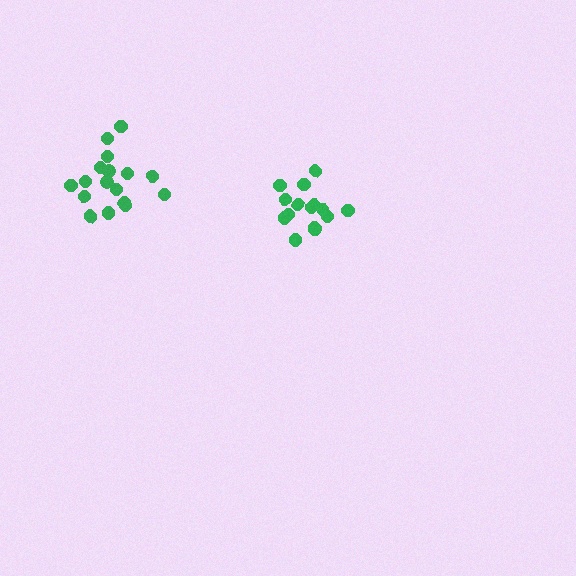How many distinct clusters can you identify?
There are 2 distinct clusters.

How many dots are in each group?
Group 1: 15 dots, Group 2: 17 dots (32 total).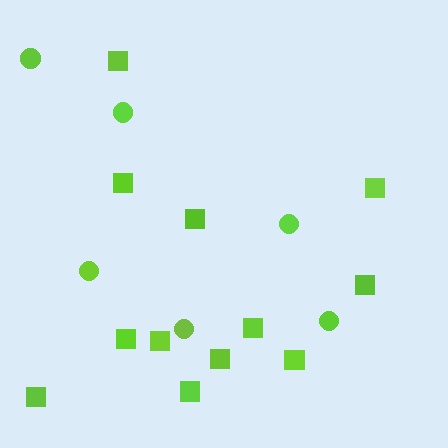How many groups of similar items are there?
There are 2 groups: one group of squares (12) and one group of circles (6).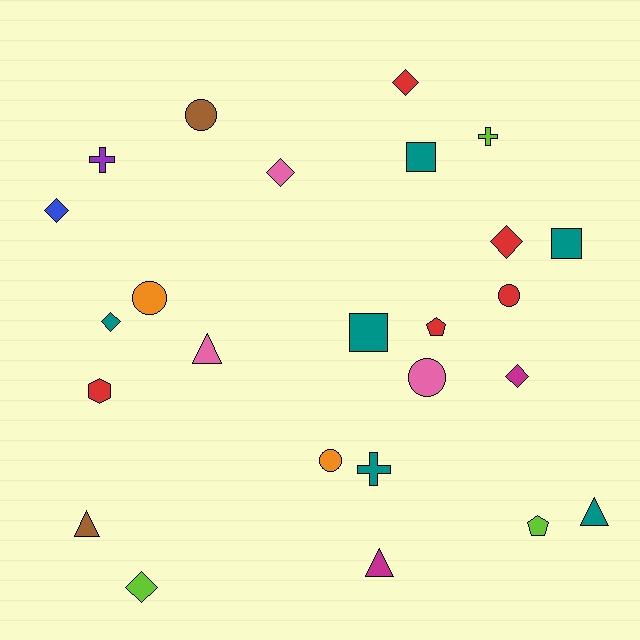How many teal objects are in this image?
There are 6 teal objects.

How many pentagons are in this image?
There are 2 pentagons.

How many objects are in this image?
There are 25 objects.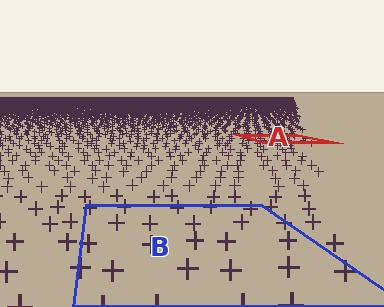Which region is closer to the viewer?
Region B is closer. The texture elements there are larger and more spread out.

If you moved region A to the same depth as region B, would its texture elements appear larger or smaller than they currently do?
They would appear larger. At a closer depth, the same texture elements are projected at a bigger on-screen size.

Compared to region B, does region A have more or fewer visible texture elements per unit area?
Region A has more texture elements per unit area — they are packed more densely because it is farther away.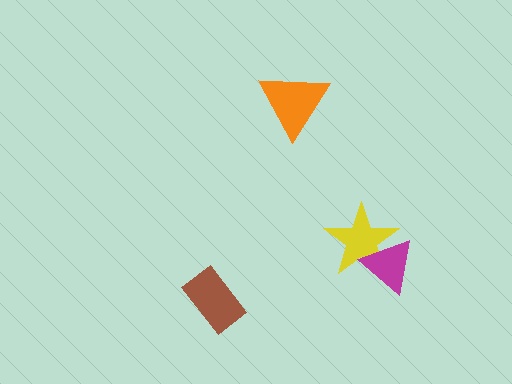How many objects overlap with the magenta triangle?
1 object overlaps with the magenta triangle.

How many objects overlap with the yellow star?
1 object overlaps with the yellow star.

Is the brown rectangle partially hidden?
No, no other shape covers it.